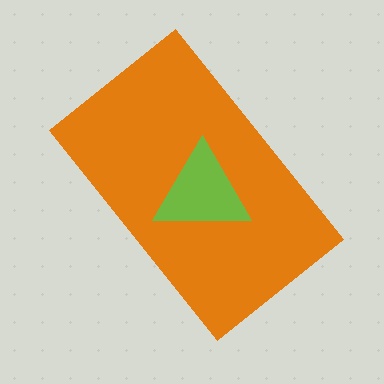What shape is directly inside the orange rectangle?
The lime triangle.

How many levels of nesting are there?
2.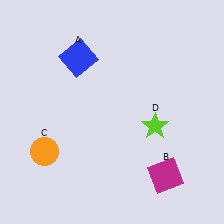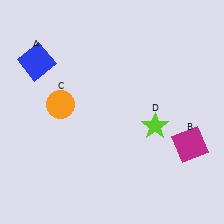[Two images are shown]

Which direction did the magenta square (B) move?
The magenta square (B) moved up.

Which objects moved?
The objects that moved are: the blue square (A), the magenta square (B), the orange circle (C).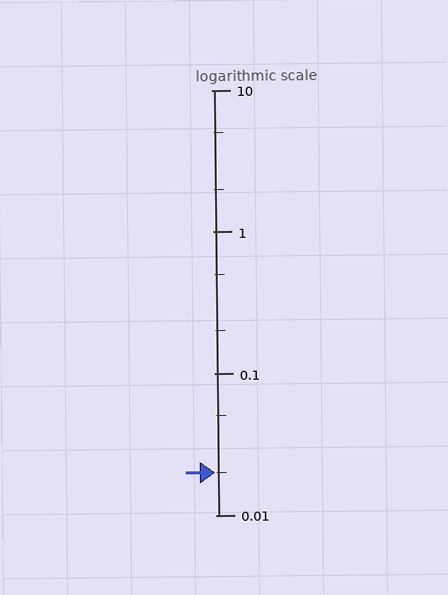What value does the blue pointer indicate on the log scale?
The pointer indicates approximately 0.02.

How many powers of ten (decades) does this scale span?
The scale spans 3 decades, from 0.01 to 10.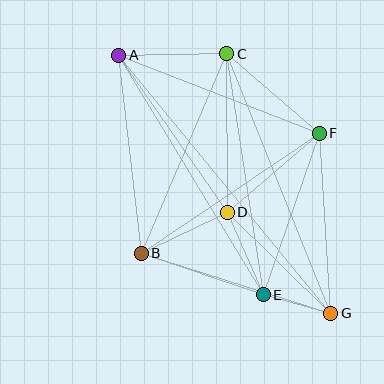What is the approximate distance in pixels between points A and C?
The distance between A and C is approximately 108 pixels.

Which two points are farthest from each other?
Points A and G are farthest from each other.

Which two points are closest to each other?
Points E and G are closest to each other.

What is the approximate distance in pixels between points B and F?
The distance between B and F is approximately 215 pixels.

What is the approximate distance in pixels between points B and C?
The distance between B and C is approximately 217 pixels.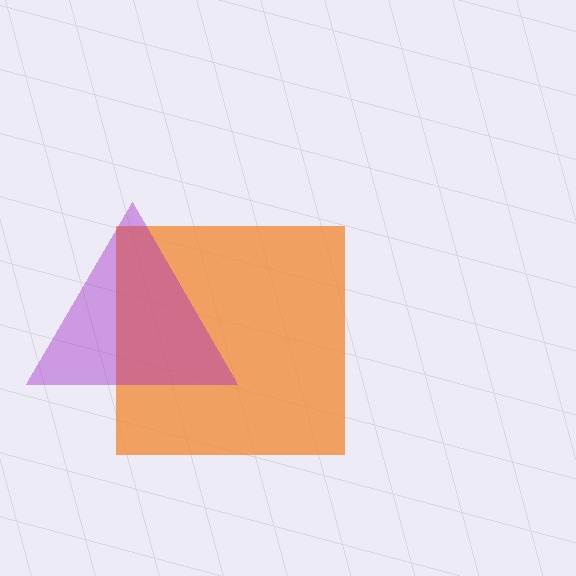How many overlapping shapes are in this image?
There are 2 overlapping shapes in the image.